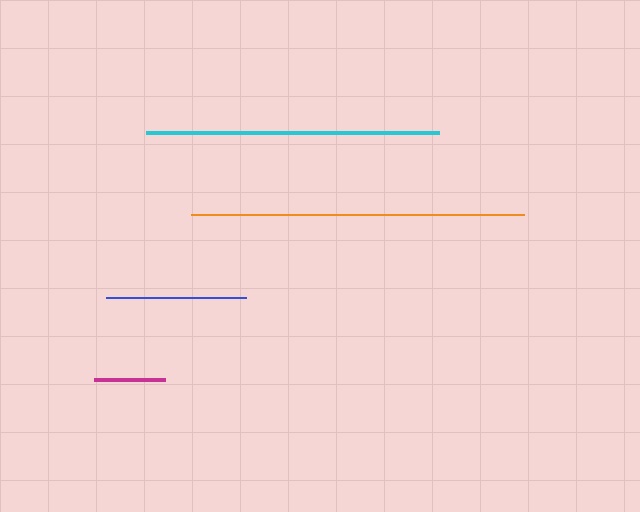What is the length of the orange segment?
The orange segment is approximately 333 pixels long.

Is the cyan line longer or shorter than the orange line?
The orange line is longer than the cyan line.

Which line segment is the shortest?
The magenta line is the shortest at approximately 71 pixels.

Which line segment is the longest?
The orange line is the longest at approximately 333 pixels.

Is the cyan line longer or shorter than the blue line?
The cyan line is longer than the blue line.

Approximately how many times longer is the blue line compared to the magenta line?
The blue line is approximately 2.0 times the length of the magenta line.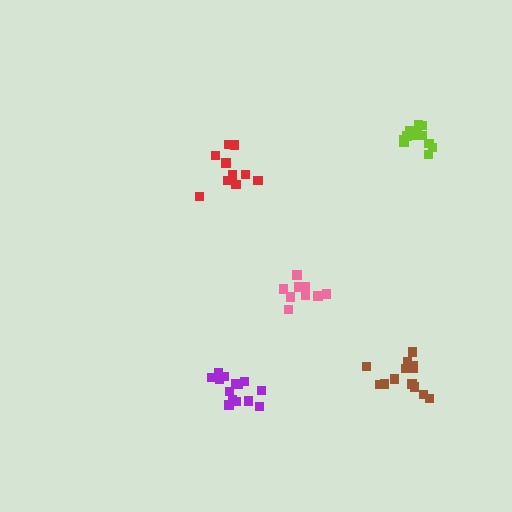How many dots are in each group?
Group 1: 13 dots, Group 2: 11 dots, Group 3: 14 dots, Group 4: 9 dots, Group 5: 13 dots (60 total).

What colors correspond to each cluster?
The clusters are colored: lime, red, purple, pink, brown.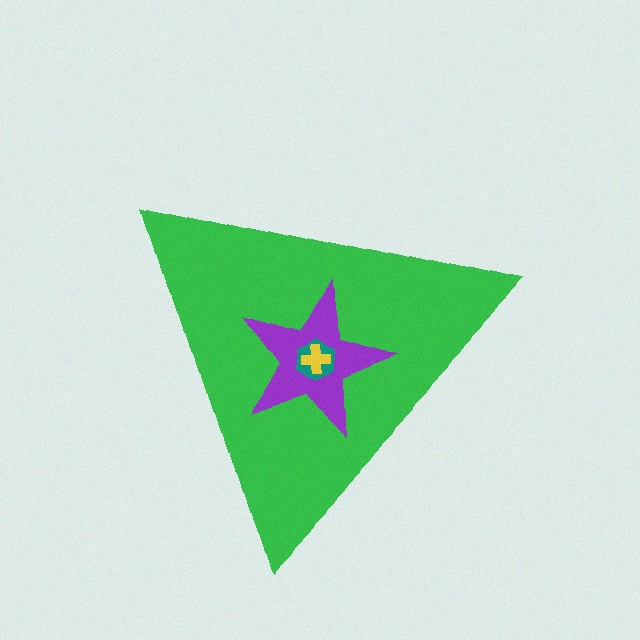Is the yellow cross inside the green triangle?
Yes.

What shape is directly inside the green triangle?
The purple star.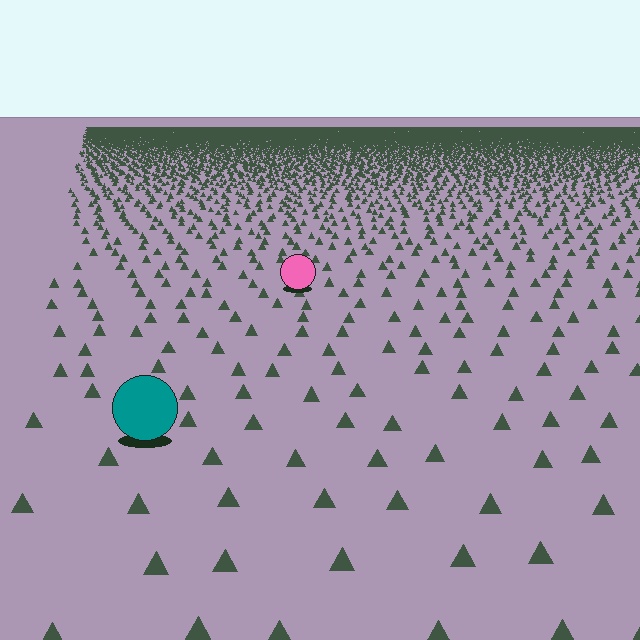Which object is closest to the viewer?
The teal circle is closest. The texture marks near it are larger and more spread out.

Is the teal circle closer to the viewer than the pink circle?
Yes. The teal circle is closer — you can tell from the texture gradient: the ground texture is coarser near it.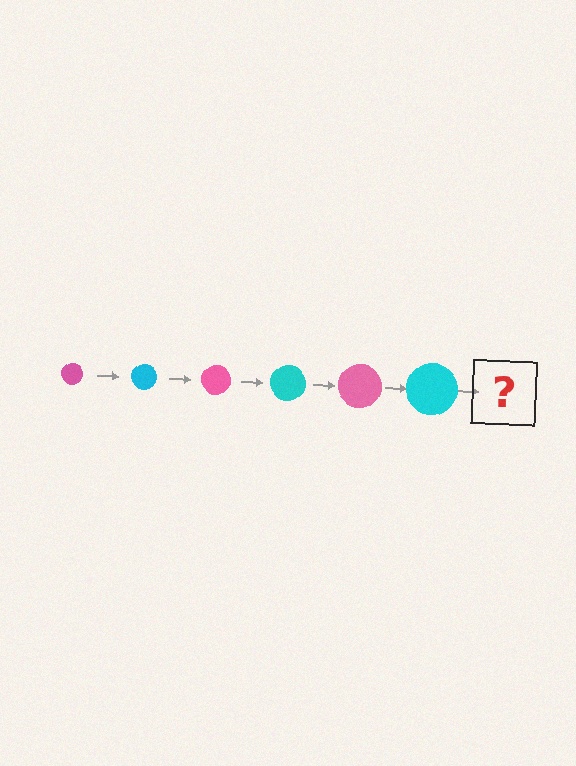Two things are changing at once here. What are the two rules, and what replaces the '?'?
The two rules are that the circle grows larger each step and the color cycles through pink and cyan. The '?' should be a pink circle, larger than the previous one.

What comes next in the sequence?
The next element should be a pink circle, larger than the previous one.